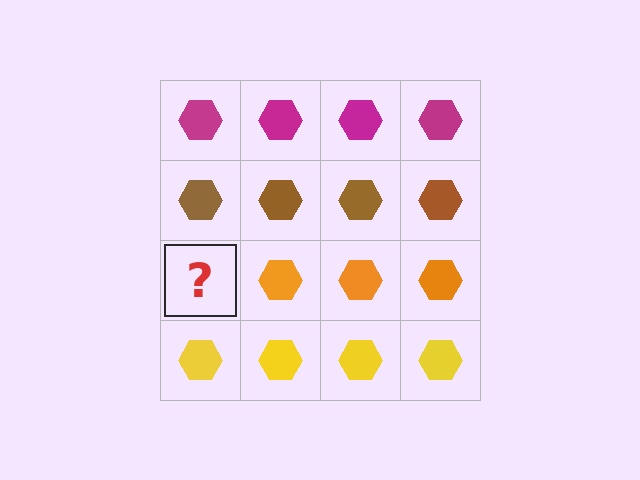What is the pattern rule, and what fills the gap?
The rule is that each row has a consistent color. The gap should be filled with an orange hexagon.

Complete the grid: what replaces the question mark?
The question mark should be replaced with an orange hexagon.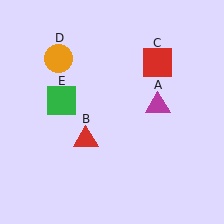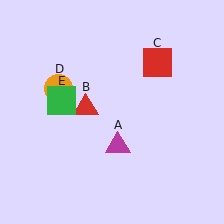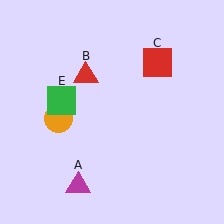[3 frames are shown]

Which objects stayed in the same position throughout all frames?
Red square (object C) and green square (object E) remained stationary.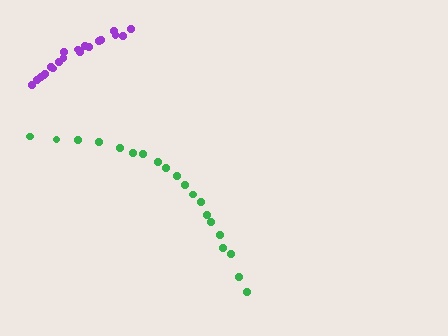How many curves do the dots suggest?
There are 2 distinct paths.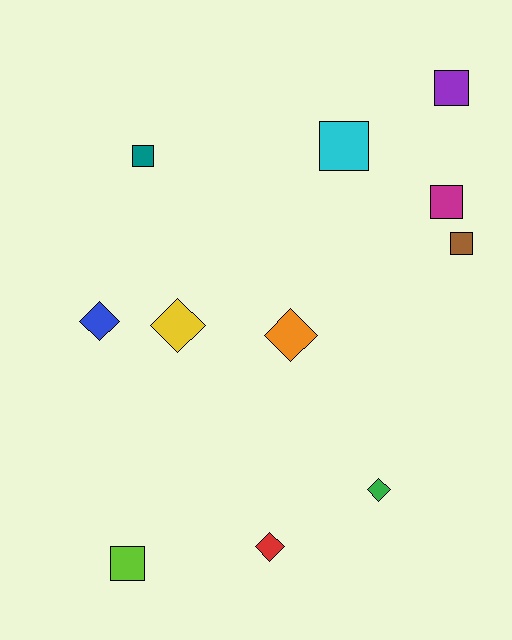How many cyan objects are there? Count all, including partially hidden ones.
There is 1 cyan object.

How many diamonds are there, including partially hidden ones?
There are 5 diamonds.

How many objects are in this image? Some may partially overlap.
There are 11 objects.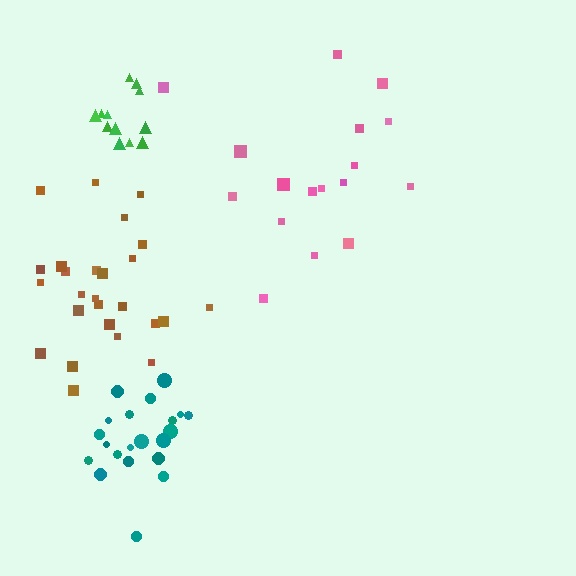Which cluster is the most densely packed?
Green.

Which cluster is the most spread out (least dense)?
Pink.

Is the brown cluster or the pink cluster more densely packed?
Brown.